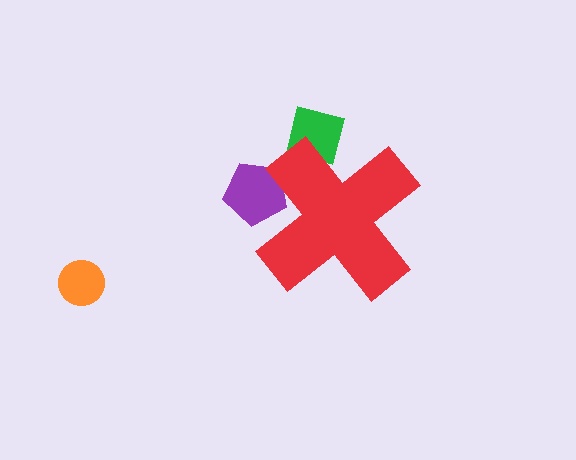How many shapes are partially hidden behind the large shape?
2 shapes are partially hidden.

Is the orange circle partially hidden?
No, the orange circle is fully visible.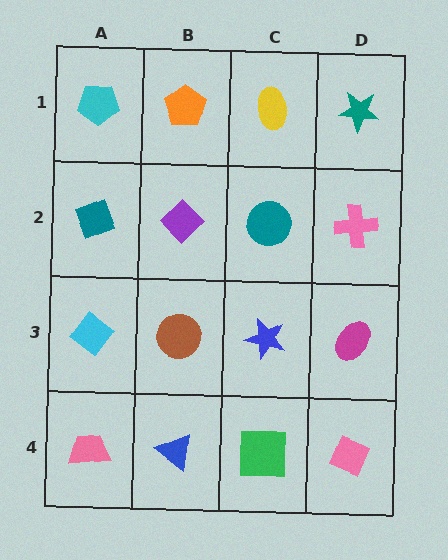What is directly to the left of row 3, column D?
A blue star.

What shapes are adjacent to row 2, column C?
A yellow ellipse (row 1, column C), a blue star (row 3, column C), a purple diamond (row 2, column B), a pink cross (row 2, column D).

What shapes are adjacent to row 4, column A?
A cyan diamond (row 3, column A), a blue triangle (row 4, column B).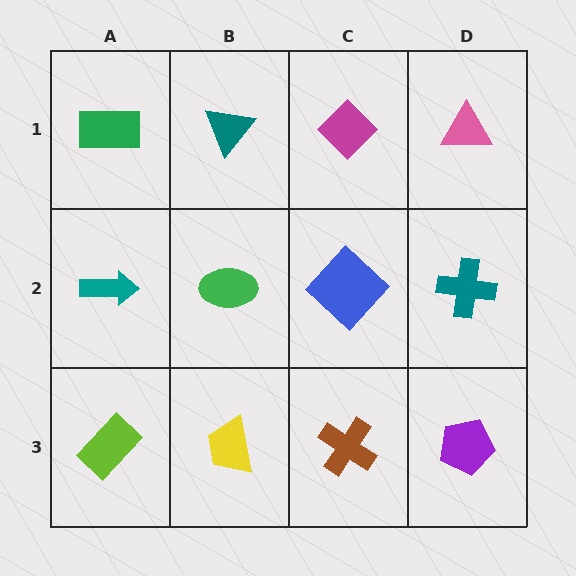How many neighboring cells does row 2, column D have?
3.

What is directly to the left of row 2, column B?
A teal arrow.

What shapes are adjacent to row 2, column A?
A green rectangle (row 1, column A), a lime rectangle (row 3, column A), a green ellipse (row 2, column B).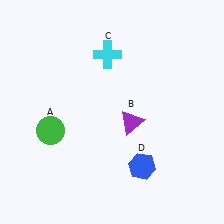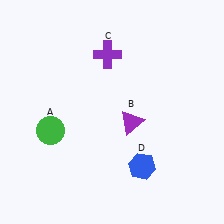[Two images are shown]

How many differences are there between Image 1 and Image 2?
There is 1 difference between the two images.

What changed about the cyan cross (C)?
In Image 1, C is cyan. In Image 2, it changed to purple.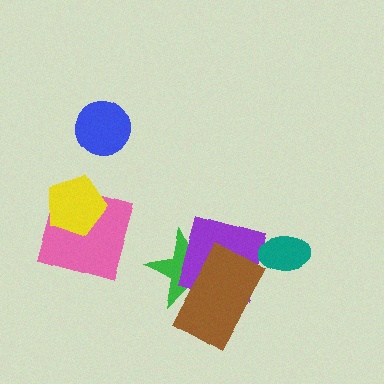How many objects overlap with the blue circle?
0 objects overlap with the blue circle.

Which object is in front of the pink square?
The yellow pentagon is in front of the pink square.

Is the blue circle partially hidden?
No, no other shape covers it.